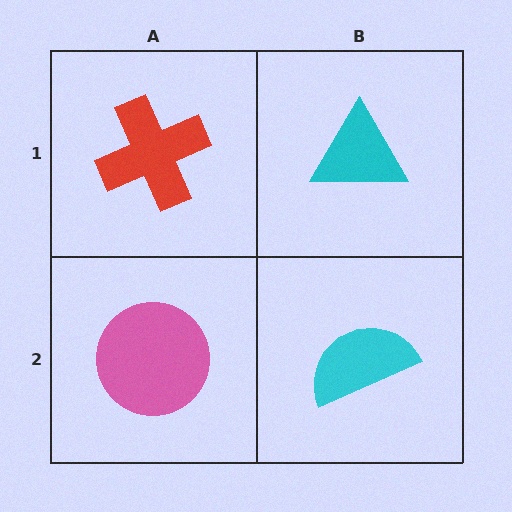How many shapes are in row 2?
2 shapes.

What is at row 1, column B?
A cyan triangle.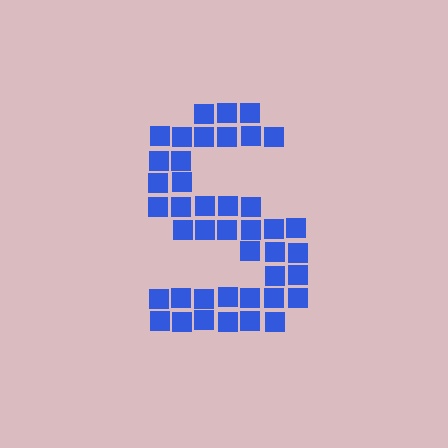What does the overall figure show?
The overall figure shows the letter S.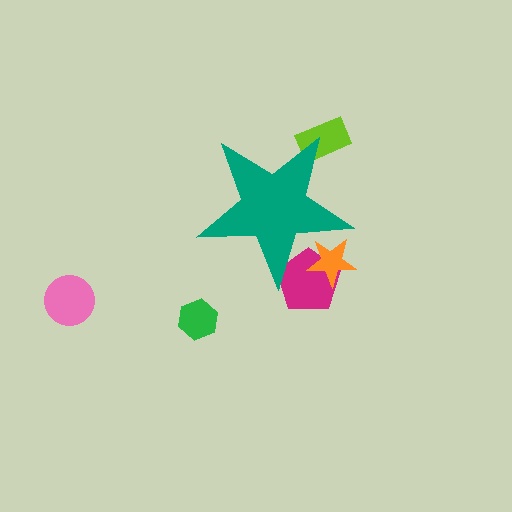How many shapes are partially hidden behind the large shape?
3 shapes are partially hidden.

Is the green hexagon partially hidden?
No, the green hexagon is fully visible.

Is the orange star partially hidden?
Yes, the orange star is partially hidden behind the teal star.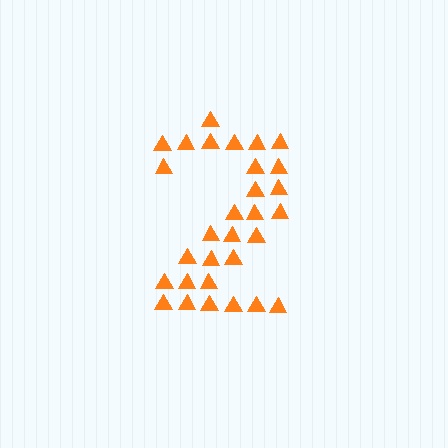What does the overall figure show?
The overall figure shows the digit 2.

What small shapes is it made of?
It is made of small triangles.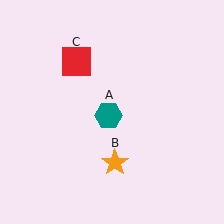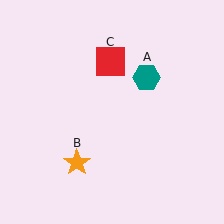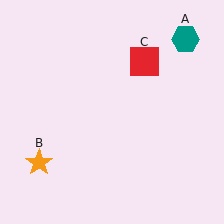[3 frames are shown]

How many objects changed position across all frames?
3 objects changed position: teal hexagon (object A), orange star (object B), red square (object C).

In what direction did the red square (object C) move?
The red square (object C) moved right.